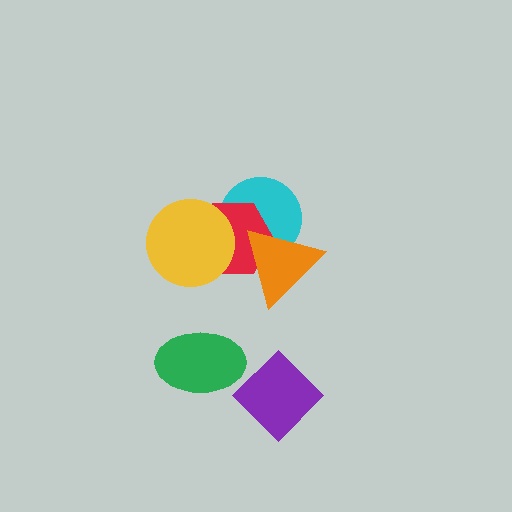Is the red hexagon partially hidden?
Yes, it is partially covered by another shape.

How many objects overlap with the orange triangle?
2 objects overlap with the orange triangle.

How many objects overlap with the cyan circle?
3 objects overlap with the cyan circle.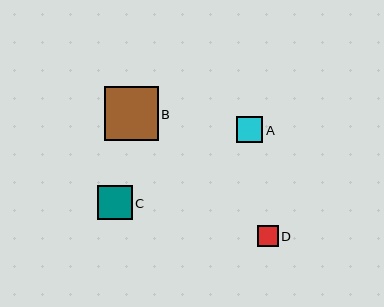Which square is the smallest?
Square D is the smallest with a size of approximately 21 pixels.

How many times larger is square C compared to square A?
Square C is approximately 1.3 times the size of square A.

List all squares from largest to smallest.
From largest to smallest: B, C, A, D.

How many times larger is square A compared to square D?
Square A is approximately 1.3 times the size of square D.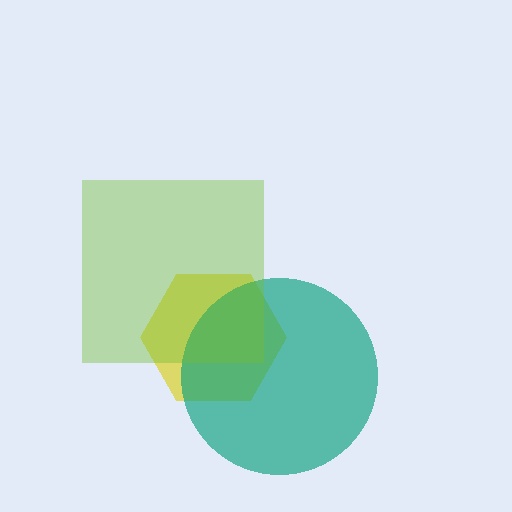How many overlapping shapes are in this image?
There are 3 overlapping shapes in the image.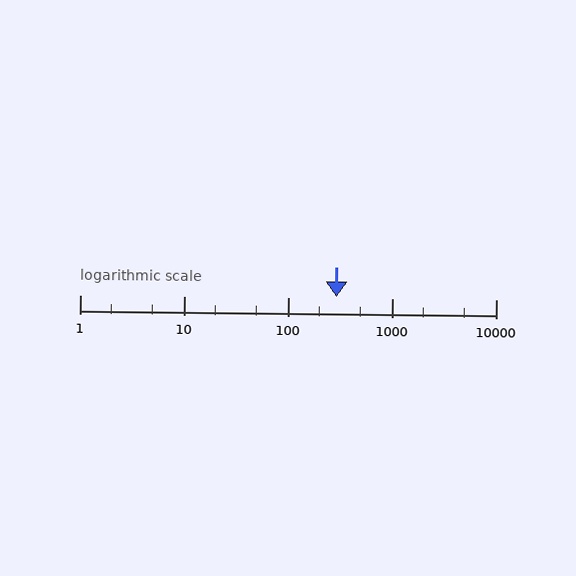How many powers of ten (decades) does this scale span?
The scale spans 4 decades, from 1 to 10000.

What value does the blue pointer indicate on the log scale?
The pointer indicates approximately 290.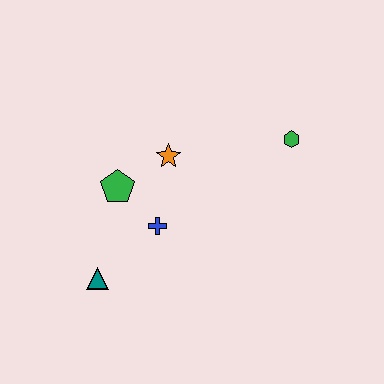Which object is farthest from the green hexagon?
The teal triangle is farthest from the green hexagon.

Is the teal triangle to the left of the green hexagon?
Yes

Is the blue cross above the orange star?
No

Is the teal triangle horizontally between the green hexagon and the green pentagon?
No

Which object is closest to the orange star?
The green pentagon is closest to the orange star.